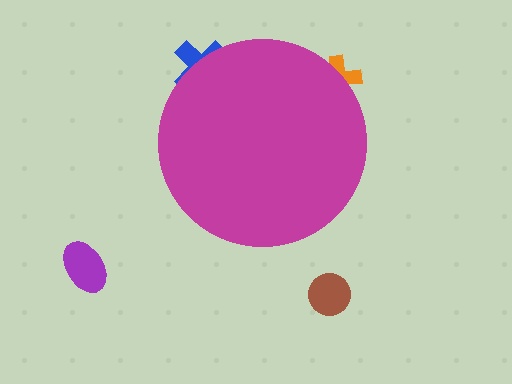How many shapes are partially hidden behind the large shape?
2 shapes are partially hidden.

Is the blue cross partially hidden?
Yes, the blue cross is partially hidden behind the magenta circle.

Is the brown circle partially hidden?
No, the brown circle is fully visible.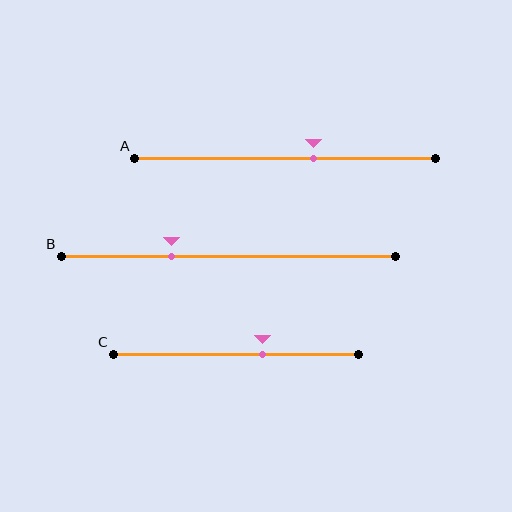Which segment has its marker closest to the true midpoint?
Segment A has its marker closest to the true midpoint.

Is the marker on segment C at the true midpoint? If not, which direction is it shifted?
No, the marker on segment C is shifted to the right by about 11% of the segment length.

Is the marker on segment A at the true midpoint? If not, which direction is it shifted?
No, the marker on segment A is shifted to the right by about 9% of the segment length.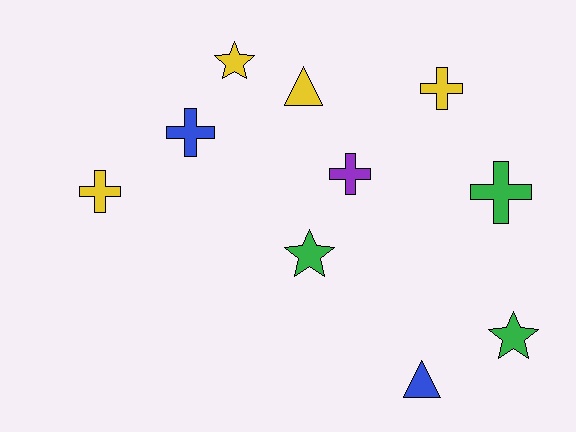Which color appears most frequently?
Yellow, with 4 objects.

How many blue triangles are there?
There is 1 blue triangle.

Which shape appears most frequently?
Cross, with 5 objects.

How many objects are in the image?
There are 10 objects.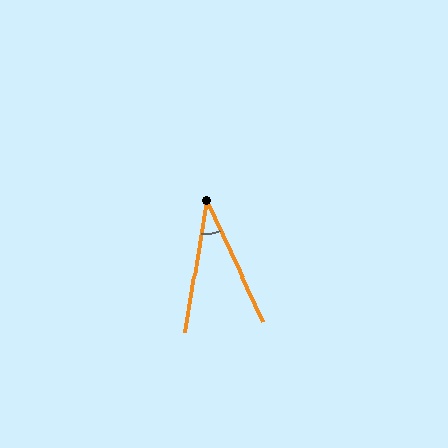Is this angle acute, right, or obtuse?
It is acute.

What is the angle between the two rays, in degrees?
Approximately 34 degrees.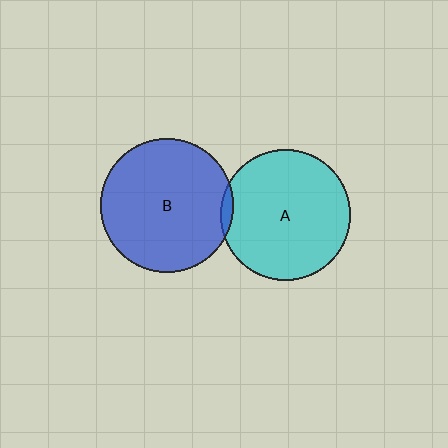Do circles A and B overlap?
Yes.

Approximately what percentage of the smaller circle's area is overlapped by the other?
Approximately 5%.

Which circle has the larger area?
Circle B (blue).